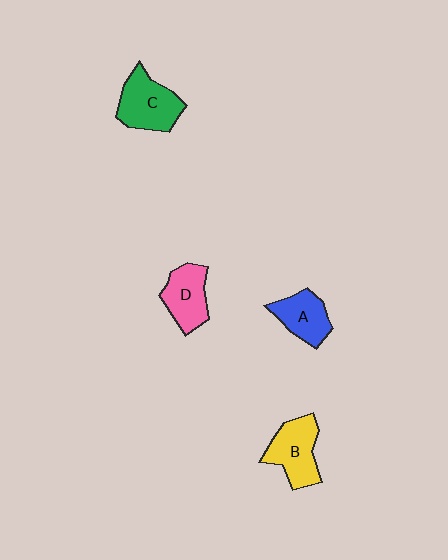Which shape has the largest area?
Shape C (green).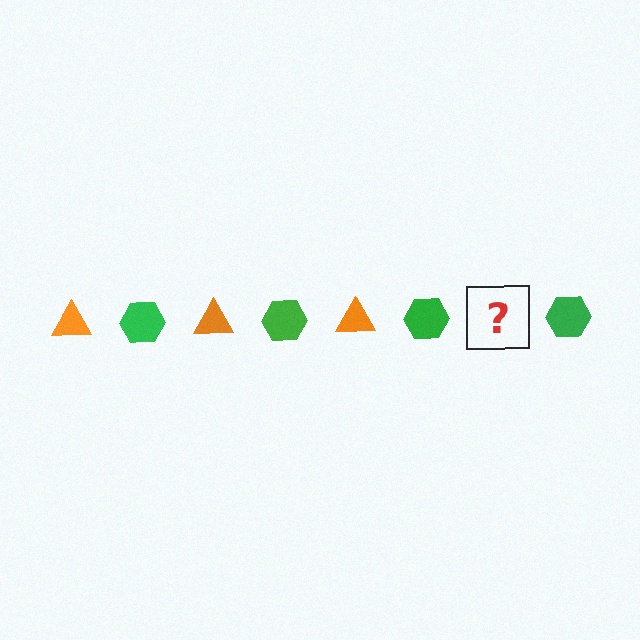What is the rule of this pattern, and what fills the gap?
The rule is that the pattern alternates between orange triangle and green hexagon. The gap should be filled with an orange triangle.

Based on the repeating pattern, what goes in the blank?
The blank should be an orange triangle.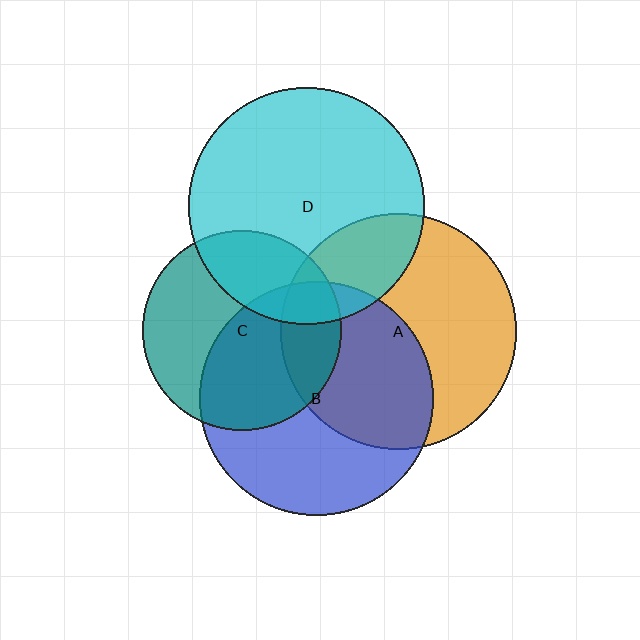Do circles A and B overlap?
Yes.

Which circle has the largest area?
Circle D (cyan).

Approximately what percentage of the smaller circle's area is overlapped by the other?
Approximately 45%.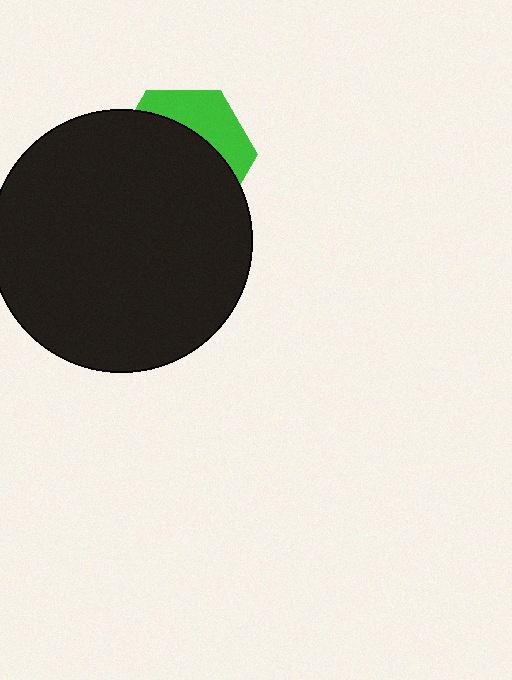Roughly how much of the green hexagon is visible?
A small part of it is visible (roughly 32%).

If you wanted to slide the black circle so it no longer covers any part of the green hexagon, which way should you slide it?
Slide it down — that is the most direct way to separate the two shapes.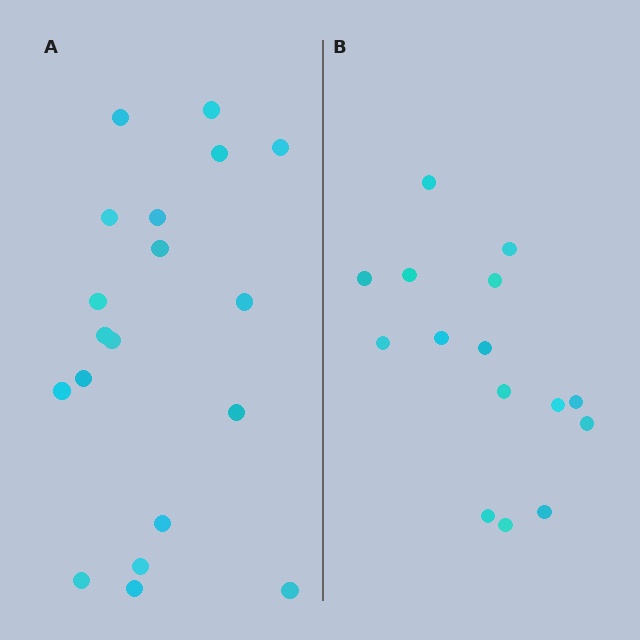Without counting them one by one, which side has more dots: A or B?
Region A (the left region) has more dots.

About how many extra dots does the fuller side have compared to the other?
Region A has about 4 more dots than region B.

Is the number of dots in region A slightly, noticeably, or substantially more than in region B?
Region A has noticeably more, but not dramatically so. The ratio is roughly 1.3 to 1.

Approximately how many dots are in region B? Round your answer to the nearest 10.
About 20 dots. (The exact count is 15, which rounds to 20.)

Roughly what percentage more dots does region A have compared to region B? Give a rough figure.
About 25% more.